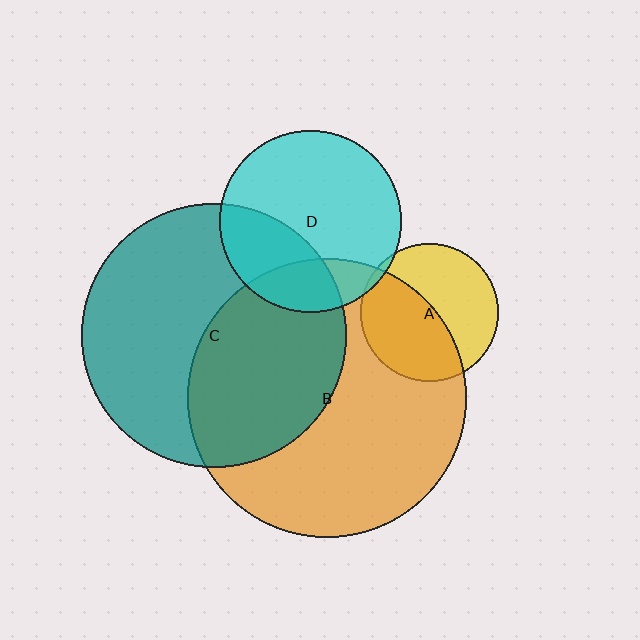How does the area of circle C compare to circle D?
Approximately 2.1 times.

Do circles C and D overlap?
Yes.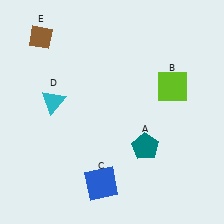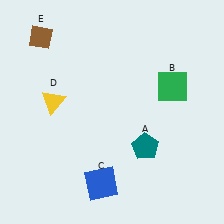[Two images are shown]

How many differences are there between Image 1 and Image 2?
There are 2 differences between the two images.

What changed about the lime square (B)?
In Image 1, B is lime. In Image 2, it changed to green.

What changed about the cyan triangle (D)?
In Image 1, D is cyan. In Image 2, it changed to yellow.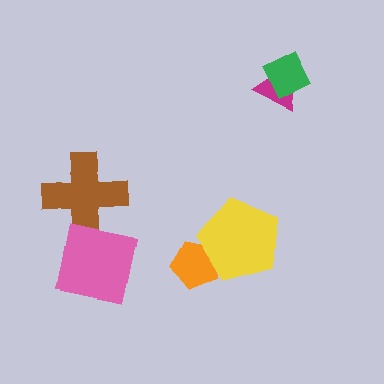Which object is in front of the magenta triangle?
The green diamond is in front of the magenta triangle.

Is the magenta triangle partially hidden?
Yes, it is partially covered by another shape.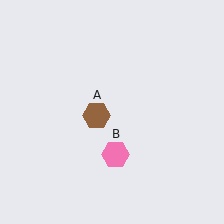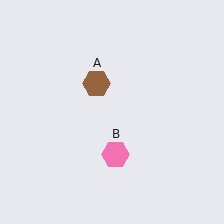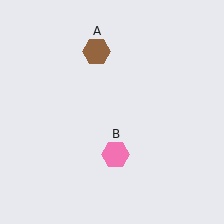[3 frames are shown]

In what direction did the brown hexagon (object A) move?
The brown hexagon (object A) moved up.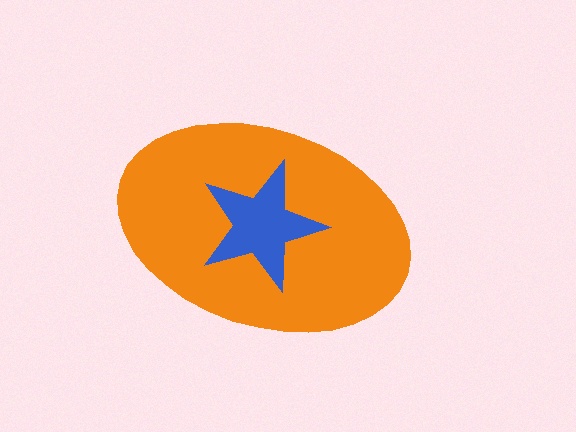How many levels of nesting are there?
2.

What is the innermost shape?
The blue star.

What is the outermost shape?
The orange ellipse.